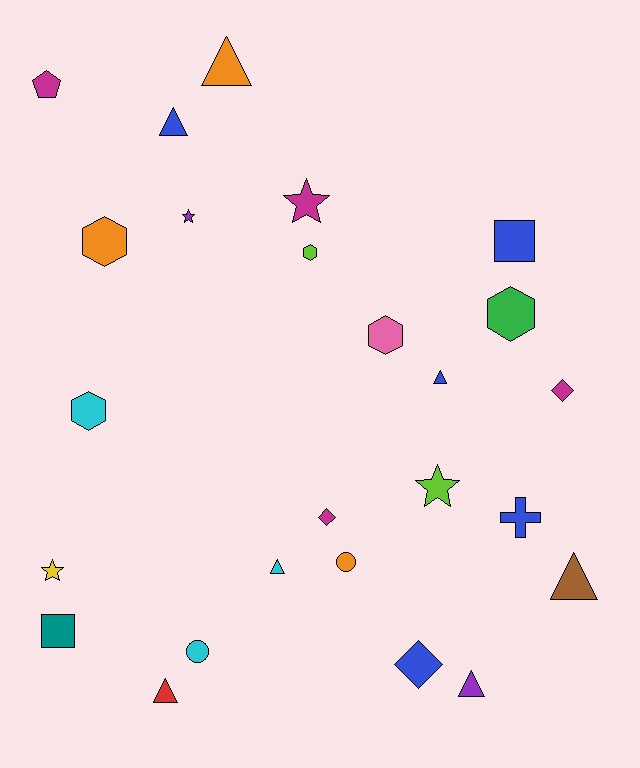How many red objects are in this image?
There is 1 red object.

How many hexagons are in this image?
There are 5 hexagons.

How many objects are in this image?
There are 25 objects.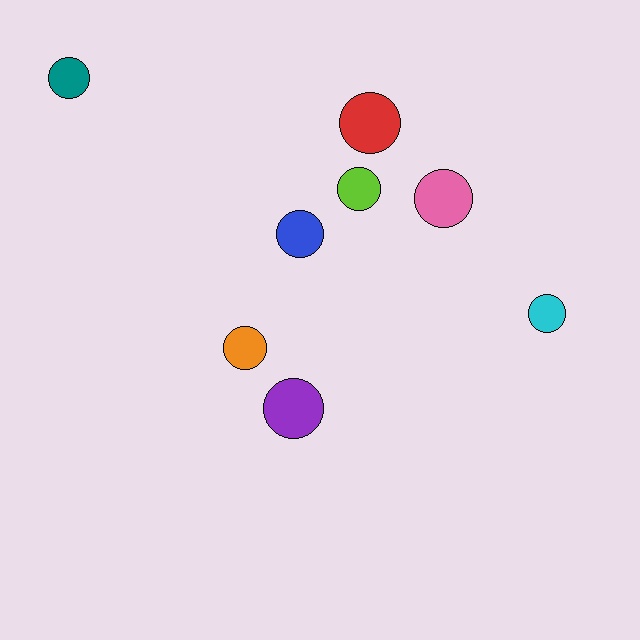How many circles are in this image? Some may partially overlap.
There are 8 circles.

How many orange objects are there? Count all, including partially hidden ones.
There is 1 orange object.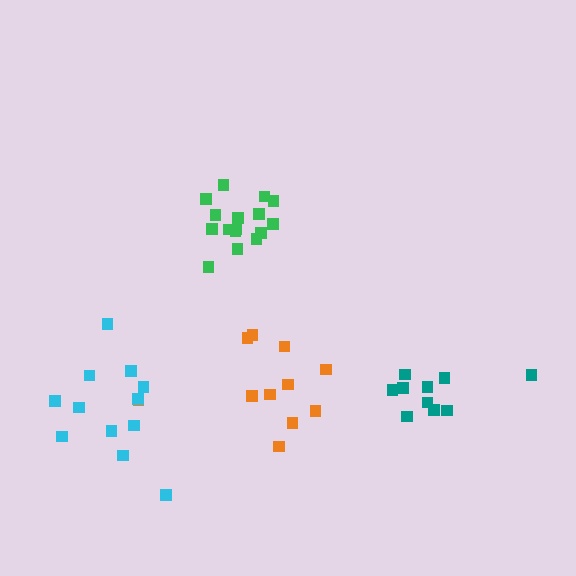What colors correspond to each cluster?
The clusters are colored: orange, green, teal, cyan.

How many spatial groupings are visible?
There are 4 spatial groupings.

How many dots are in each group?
Group 1: 11 dots, Group 2: 16 dots, Group 3: 10 dots, Group 4: 12 dots (49 total).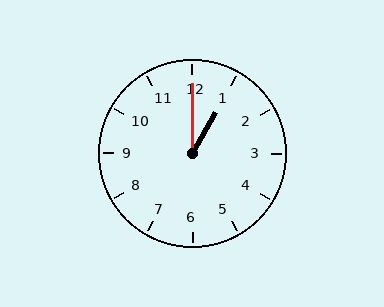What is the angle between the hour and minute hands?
Approximately 30 degrees.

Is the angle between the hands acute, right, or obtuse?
It is acute.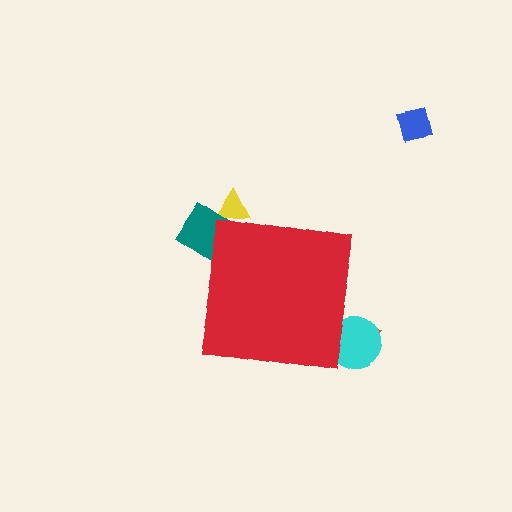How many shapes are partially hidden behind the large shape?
4 shapes are partially hidden.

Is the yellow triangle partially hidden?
Yes, the yellow triangle is partially hidden behind the red square.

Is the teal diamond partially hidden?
Yes, the teal diamond is partially hidden behind the red square.